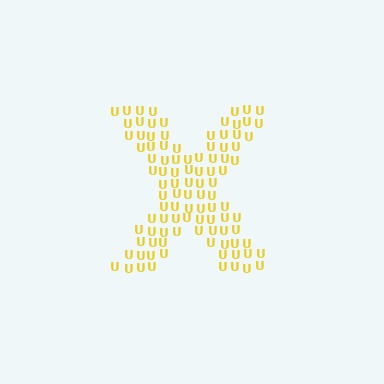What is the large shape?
The large shape is the letter X.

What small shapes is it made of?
It is made of small letter U's.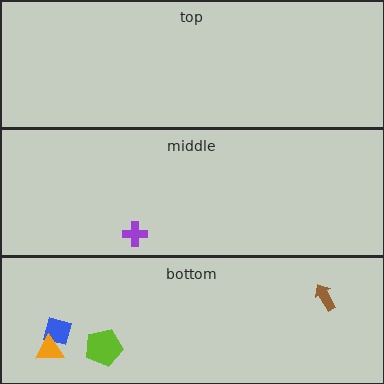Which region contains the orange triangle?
The bottom region.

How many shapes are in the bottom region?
4.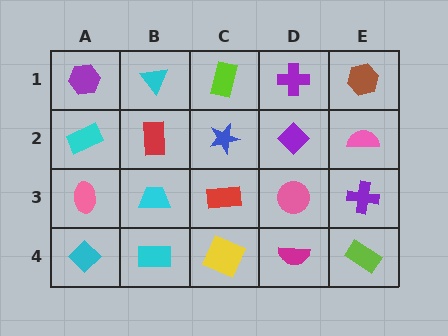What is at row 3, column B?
A cyan trapezoid.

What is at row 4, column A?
A cyan diamond.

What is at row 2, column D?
A purple diamond.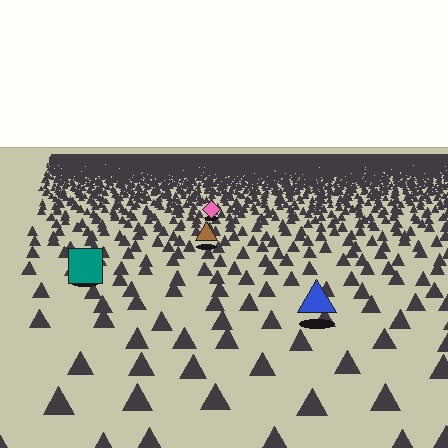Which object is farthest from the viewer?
The pink diamond is farthest from the viewer. It appears smaller and the ground texture around it is denser.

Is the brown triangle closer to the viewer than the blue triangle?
No. The blue triangle is closer — you can tell from the texture gradient: the ground texture is coarser near it.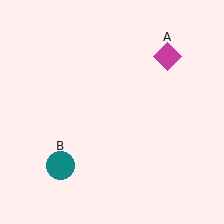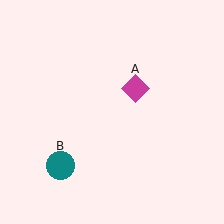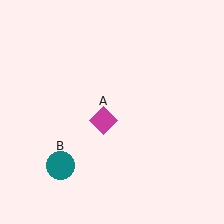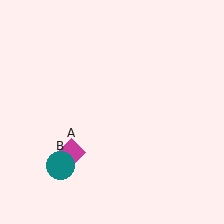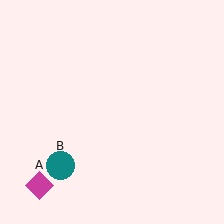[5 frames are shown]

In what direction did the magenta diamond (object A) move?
The magenta diamond (object A) moved down and to the left.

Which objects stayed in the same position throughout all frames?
Teal circle (object B) remained stationary.